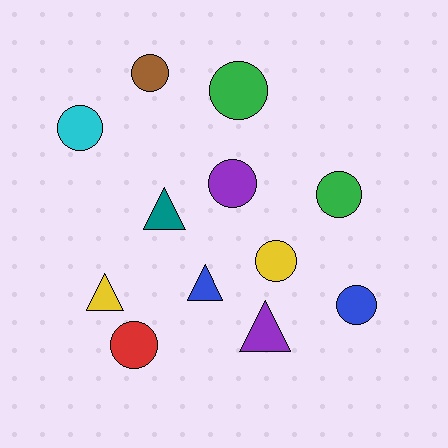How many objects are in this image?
There are 12 objects.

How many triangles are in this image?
There are 4 triangles.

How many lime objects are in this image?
There are no lime objects.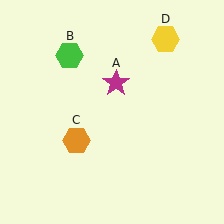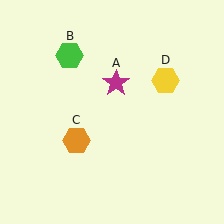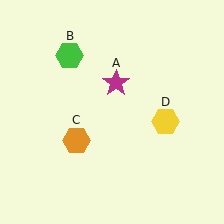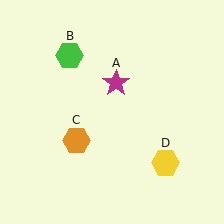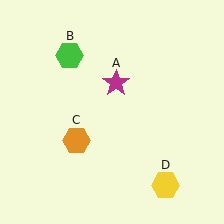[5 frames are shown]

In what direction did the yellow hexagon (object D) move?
The yellow hexagon (object D) moved down.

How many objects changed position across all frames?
1 object changed position: yellow hexagon (object D).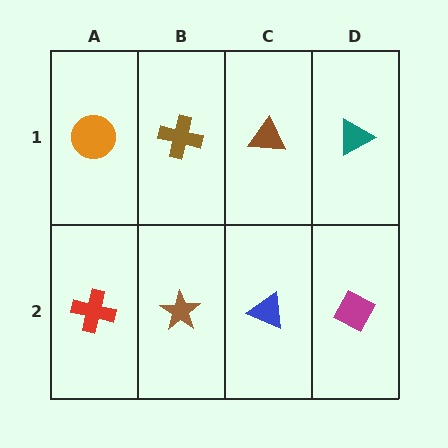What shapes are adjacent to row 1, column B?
A brown star (row 2, column B), an orange circle (row 1, column A), a brown triangle (row 1, column C).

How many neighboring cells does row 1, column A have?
2.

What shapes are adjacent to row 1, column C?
A blue triangle (row 2, column C), a brown cross (row 1, column B), a teal triangle (row 1, column D).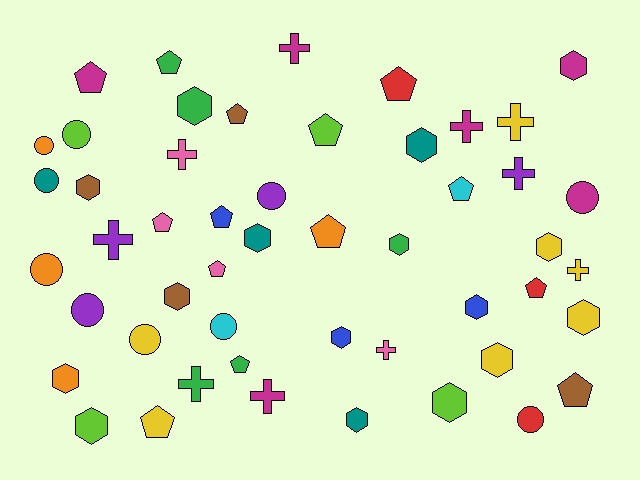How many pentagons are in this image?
There are 14 pentagons.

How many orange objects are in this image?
There are 4 orange objects.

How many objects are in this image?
There are 50 objects.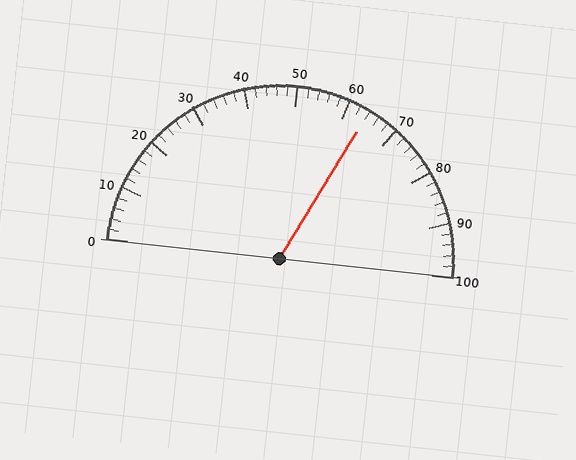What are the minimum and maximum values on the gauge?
The gauge ranges from 0 to 100.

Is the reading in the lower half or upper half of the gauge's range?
The reading is in the upper half of the range (0 to 100).